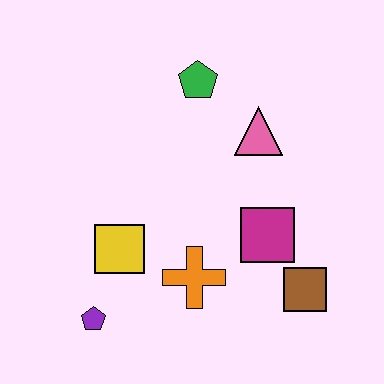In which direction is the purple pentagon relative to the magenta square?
The purple pentagon is to the left of the magenta square.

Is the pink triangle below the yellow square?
No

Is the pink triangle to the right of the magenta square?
No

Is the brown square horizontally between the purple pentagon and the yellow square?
No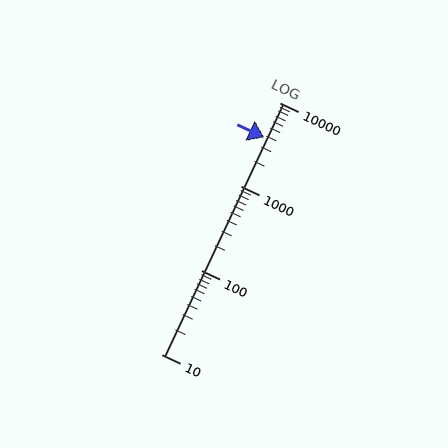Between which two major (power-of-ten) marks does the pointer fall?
The pointer is between 1000 and 10000.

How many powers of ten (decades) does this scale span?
The scale spans 3 decades, from 10 to 10000.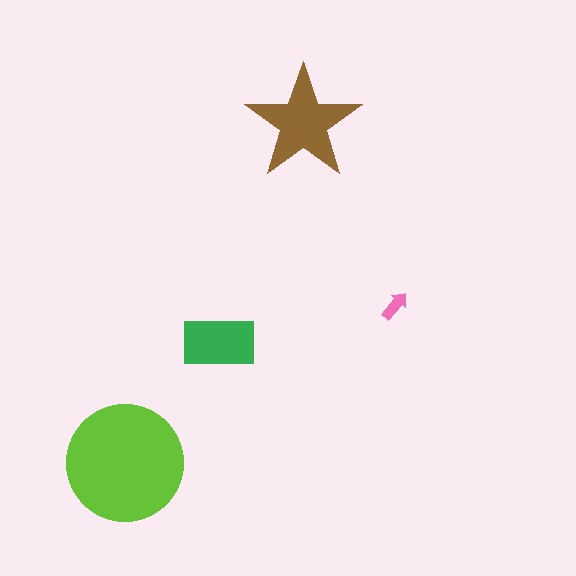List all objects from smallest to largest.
The pink arrow, the green rectangle, the brown star, the lime circle.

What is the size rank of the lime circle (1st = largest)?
1st.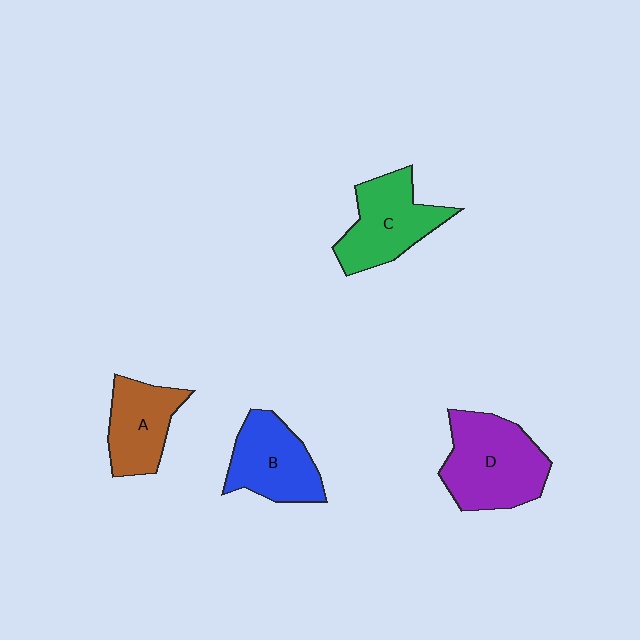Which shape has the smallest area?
Shape A (brown).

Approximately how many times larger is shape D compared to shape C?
Approximately 1.2 times.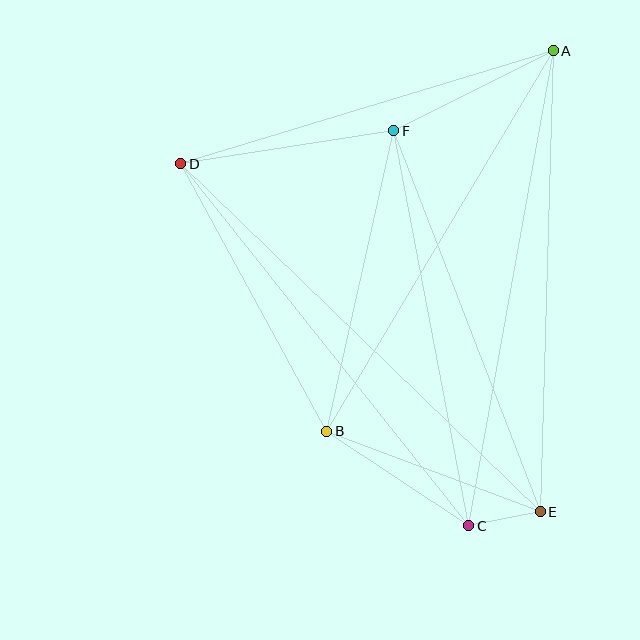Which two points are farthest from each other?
Points D and E are farthest from each other.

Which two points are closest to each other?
Points C and E are closest to each other.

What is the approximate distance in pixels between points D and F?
The distance between D and F is approximately 216 pixels.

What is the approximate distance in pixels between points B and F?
The distance between B and F is approximately 308 pixels.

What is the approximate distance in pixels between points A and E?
The distance between A and E is approximately 461 pixels.